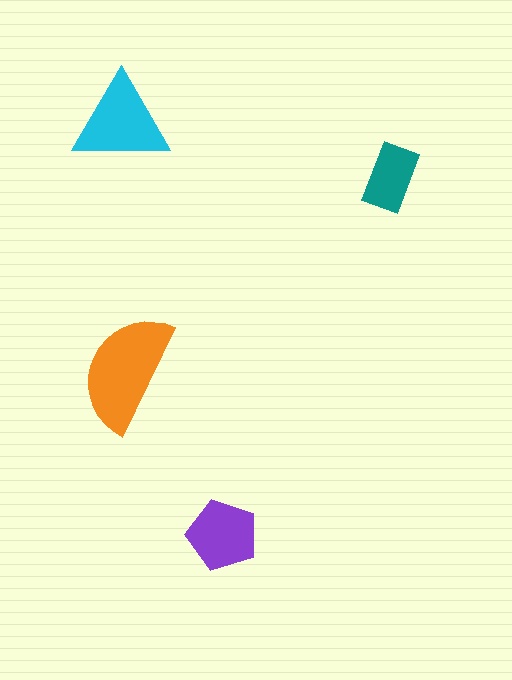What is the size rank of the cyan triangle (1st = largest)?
2nd.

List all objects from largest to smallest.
The orange semicircle, the cyan triangle, the purple pentagon, the teal rectangle.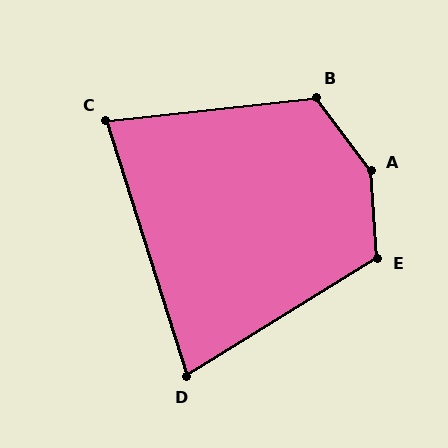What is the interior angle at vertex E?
Approximately 118 degrees (obtuse).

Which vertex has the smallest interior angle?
D, at approximately 76 degrees.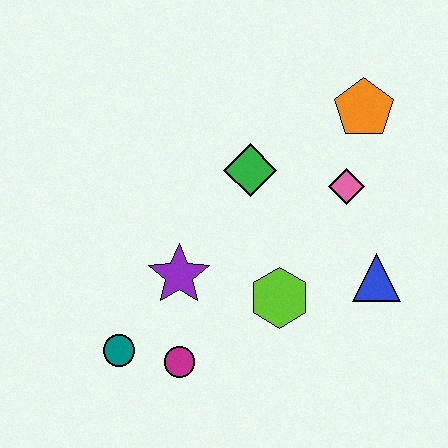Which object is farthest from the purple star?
The orange pentagon is farthest from the purple star.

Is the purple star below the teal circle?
No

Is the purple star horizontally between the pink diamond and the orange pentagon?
No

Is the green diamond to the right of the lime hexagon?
No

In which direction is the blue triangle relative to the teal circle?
The blue triangle is to the right of the teal circle.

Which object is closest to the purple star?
The magenta circle is closest to the purple star.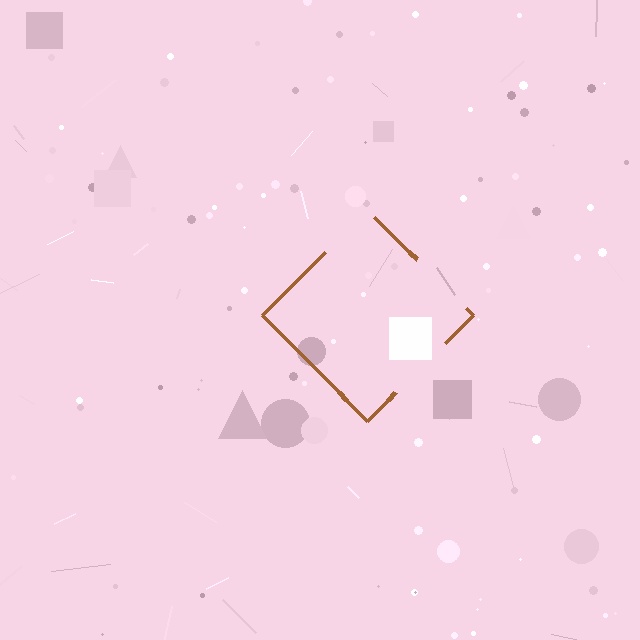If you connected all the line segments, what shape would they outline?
They would outline a diamond.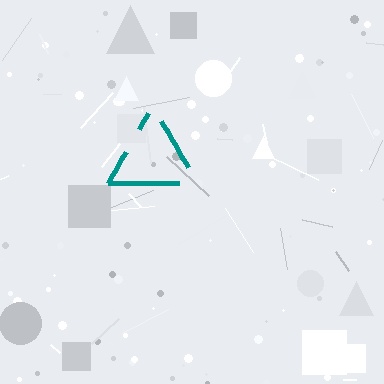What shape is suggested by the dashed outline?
The dashed outline suggests a triangle.